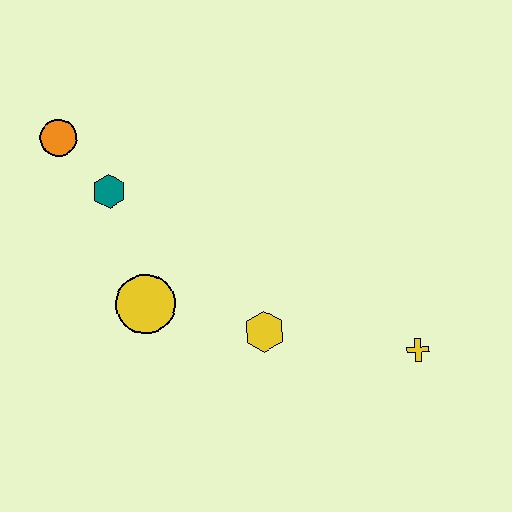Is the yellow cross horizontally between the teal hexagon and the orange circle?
No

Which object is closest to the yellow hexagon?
The yellow circle is closest to the yellow hexagon.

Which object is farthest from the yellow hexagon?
The orange circle is farthest from the yellow hexagon.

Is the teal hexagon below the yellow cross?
No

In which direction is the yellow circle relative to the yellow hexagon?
The yellow circle is to the left of the yellow hexagon.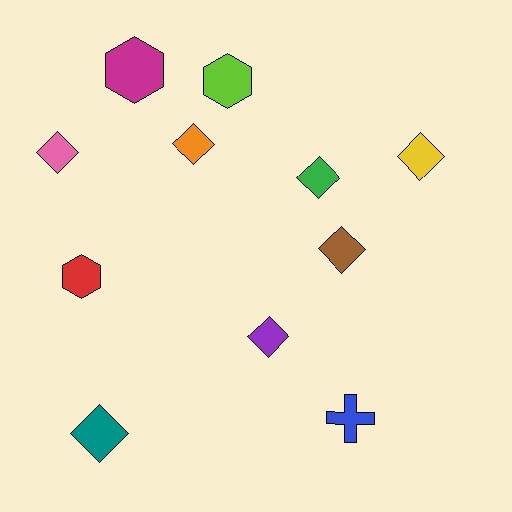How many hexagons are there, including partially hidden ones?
There are 3 hexagons.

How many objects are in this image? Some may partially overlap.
There are 11 objects.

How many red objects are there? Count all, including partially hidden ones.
There is 1 red object.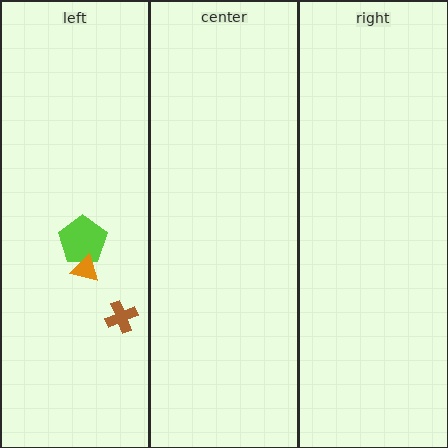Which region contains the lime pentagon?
The left region.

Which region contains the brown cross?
The left region.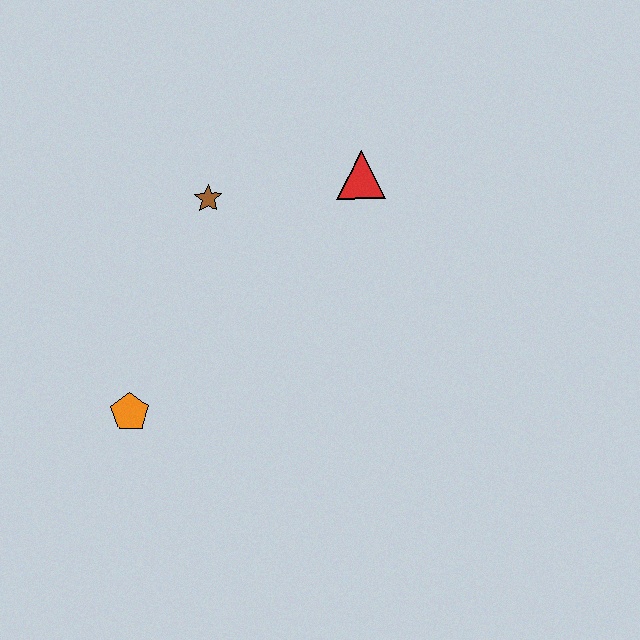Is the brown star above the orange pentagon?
Yes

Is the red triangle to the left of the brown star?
No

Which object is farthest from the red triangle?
The orange pentagon is farthest from the red triangle.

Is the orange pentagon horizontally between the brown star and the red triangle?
No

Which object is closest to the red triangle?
The brown star is closest to the red triangle.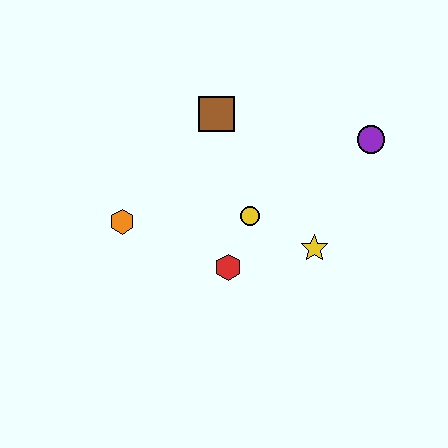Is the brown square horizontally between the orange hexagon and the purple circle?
Yes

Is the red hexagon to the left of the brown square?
No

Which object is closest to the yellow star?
The yellow circle is closest to the yellow star.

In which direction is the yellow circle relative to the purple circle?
The yellow circle is to the left of the purple circle.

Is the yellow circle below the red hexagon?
No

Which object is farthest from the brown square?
The yellow star is farthest from the brown square.